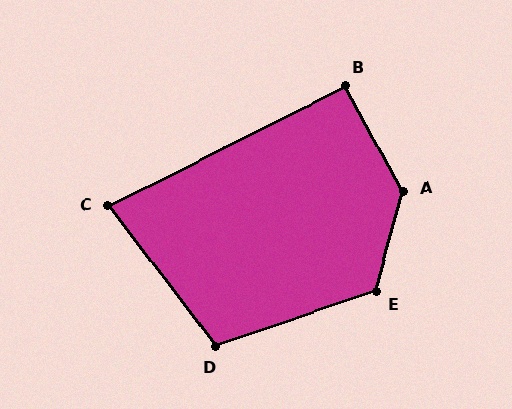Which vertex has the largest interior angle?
A, at approximately 135 degrees.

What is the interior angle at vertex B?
Approximately 92 degrees (approximately right).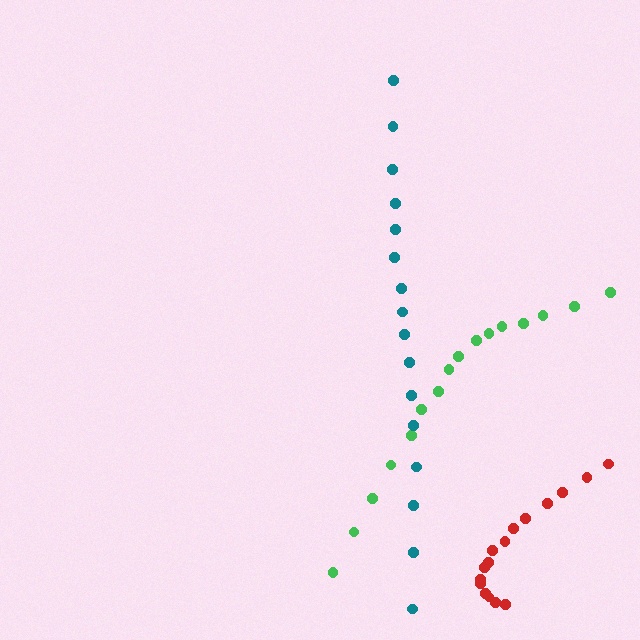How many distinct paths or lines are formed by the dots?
There are 3 distinct paths.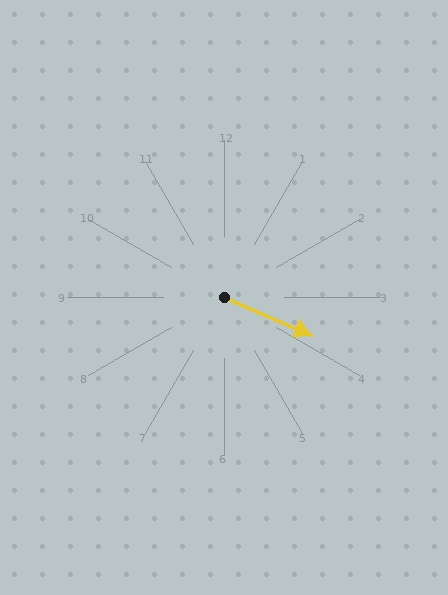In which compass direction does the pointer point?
Southeast.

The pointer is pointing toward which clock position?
Roughly 4 o'clock.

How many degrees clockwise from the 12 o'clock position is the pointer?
Approximately 113 degrees.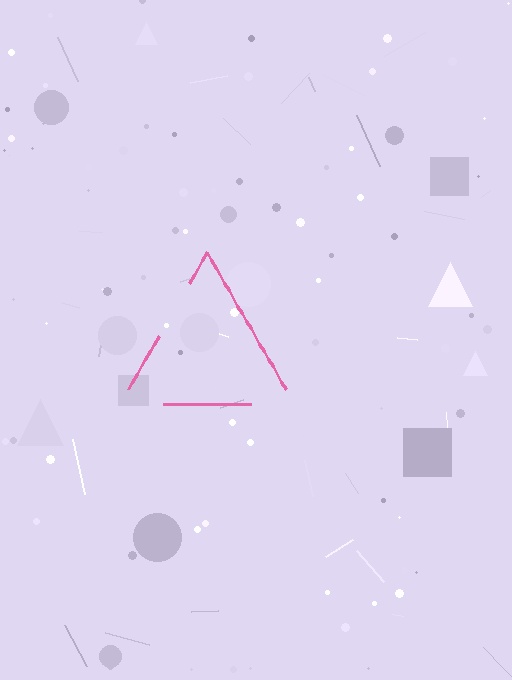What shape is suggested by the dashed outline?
The dashed outline suggests a triangle.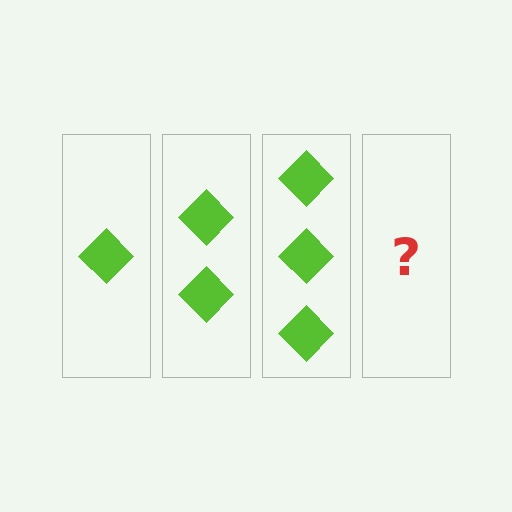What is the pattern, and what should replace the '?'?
The pattern is that each step adds one more diamond. The '?' should be 4 diamonds.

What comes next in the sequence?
The next element should be 4 diamonds.